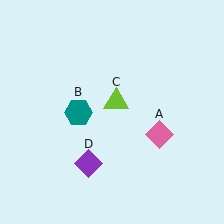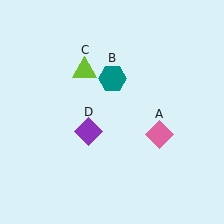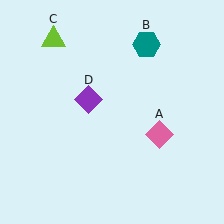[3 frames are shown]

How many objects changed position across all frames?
3 objects changed position: teal hexagon (object B), lime triangle (object C), purple diamond (object D).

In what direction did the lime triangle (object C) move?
The lime triangle (object C) moved up and to the left.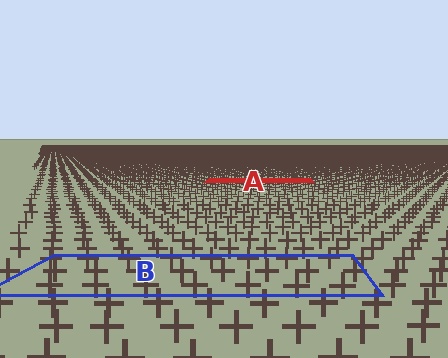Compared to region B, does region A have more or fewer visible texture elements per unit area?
Region A has more texture elements per unit area — they are packed more densely because it is farther away.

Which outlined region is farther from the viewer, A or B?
Region A is farther from the viewer — the texture elements inside it appear smaller and more densely packed.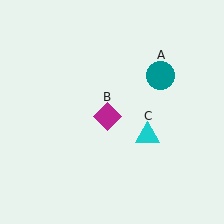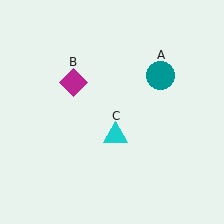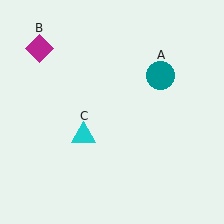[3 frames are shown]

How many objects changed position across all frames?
2 objects changed position: magenta diamond (object B), cyan triangle (object C).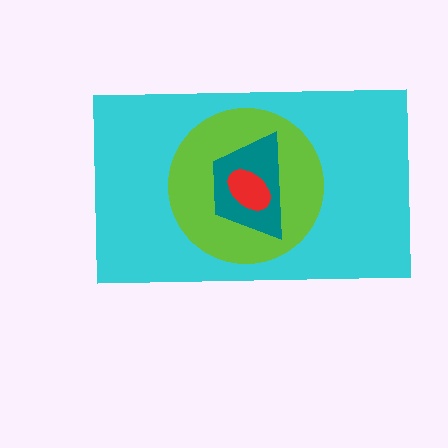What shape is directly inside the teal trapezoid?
The red ellipse.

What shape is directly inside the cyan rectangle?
The lime circle.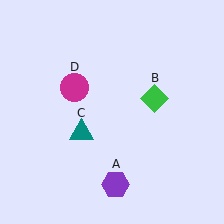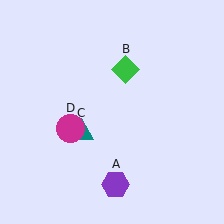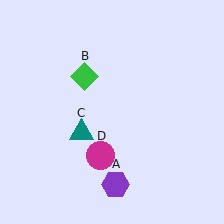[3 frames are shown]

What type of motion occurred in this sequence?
The green diamond (object B), magenta circle (object D) rotated counterclockwise around the center of the scene.